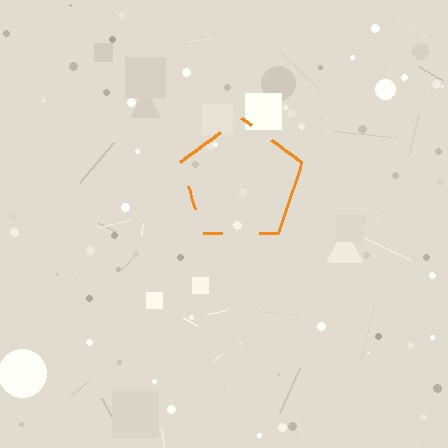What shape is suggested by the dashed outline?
The dashed outline suggests a pentagon.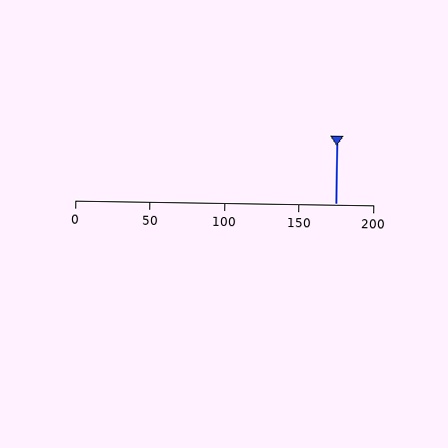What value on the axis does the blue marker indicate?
The marker indicates approximately 175.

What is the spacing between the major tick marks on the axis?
The major ticks are spaced 50 apart.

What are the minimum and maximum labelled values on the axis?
The axis runs from 0 to 200.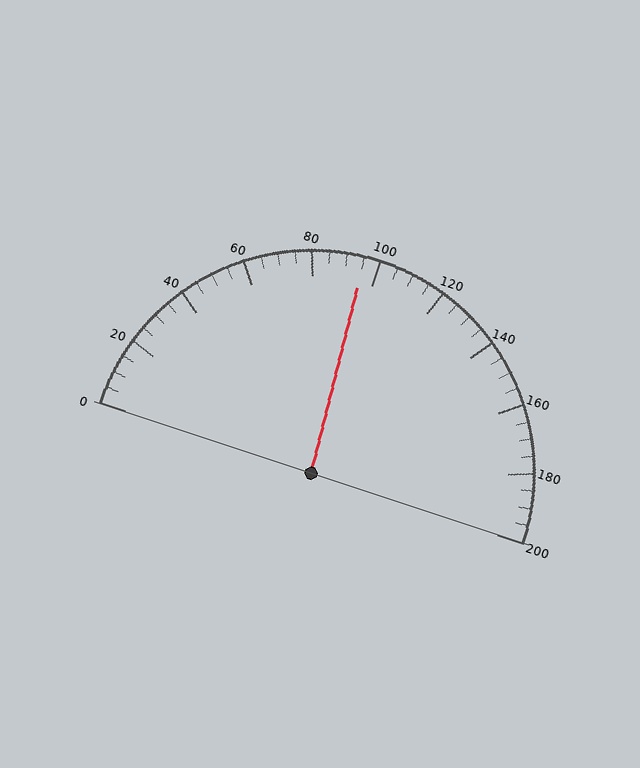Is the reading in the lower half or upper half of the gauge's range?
The reading is in the lower half of the range (0 to 200).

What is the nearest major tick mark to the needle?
The nearest major tick mark is 100.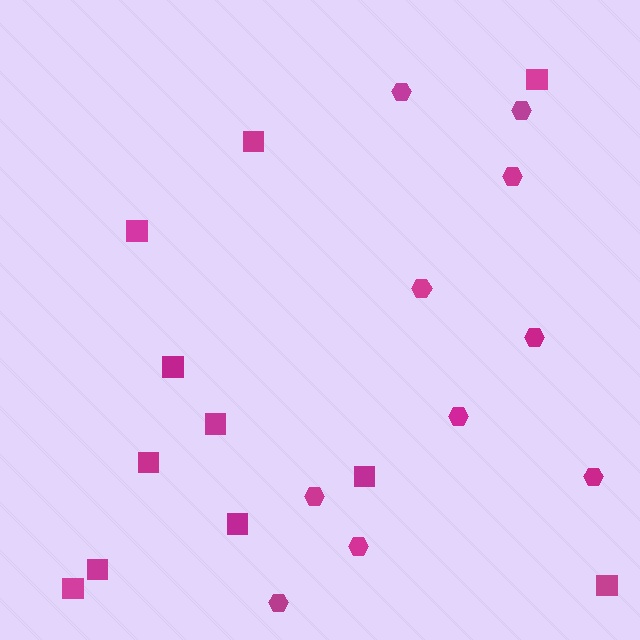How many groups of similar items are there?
There are 2 groups: one group of squares (11) and one group of hexagons (10).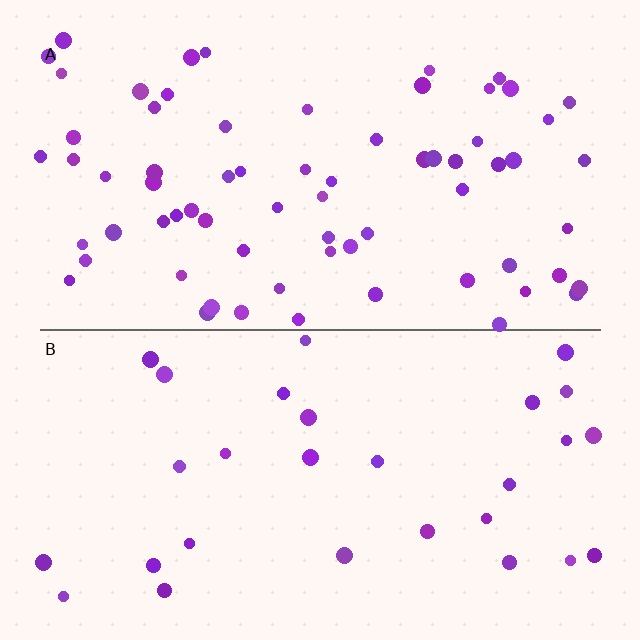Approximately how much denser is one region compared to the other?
Approximately 2.4× — region A over region B.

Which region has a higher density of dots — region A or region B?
A (the top).